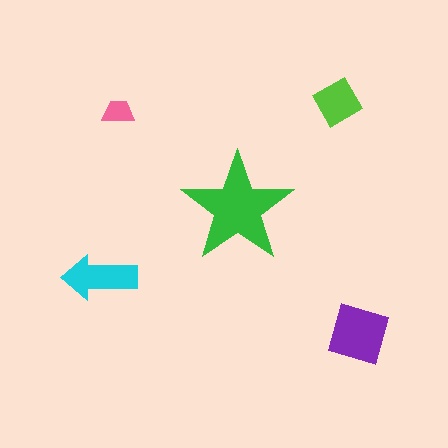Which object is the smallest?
The pink trapezoid.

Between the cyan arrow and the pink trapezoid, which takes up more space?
The cyan arrow.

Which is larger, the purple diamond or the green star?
The green star.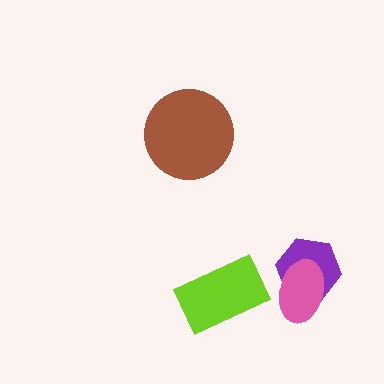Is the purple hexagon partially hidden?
Yes, it is partially covered by another shape.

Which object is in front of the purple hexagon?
The pink ellipse is in front of the purple hexagon.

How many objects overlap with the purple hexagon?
1 object overlaps with the purple hexagon.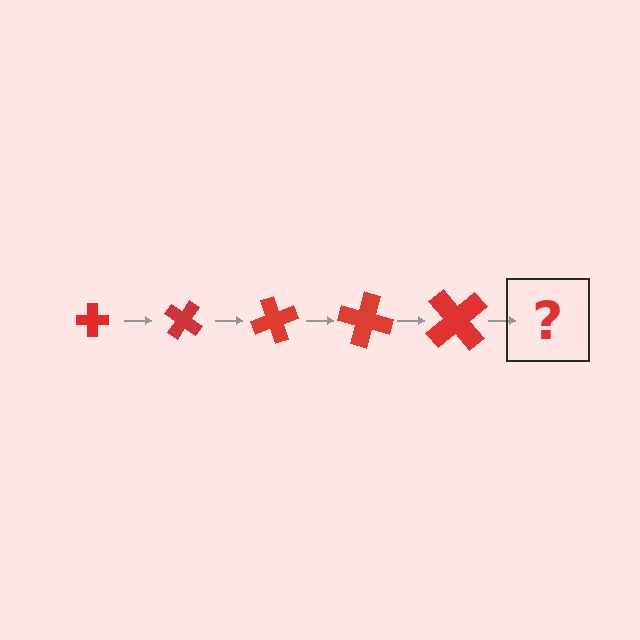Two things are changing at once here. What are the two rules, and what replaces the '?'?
The two rules are that the cross grows larger each step and it rotates 35 degrees each step. The '?' should be a cross, larger than the previous one and rotated 175 degrees from the start.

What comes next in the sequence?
The next element should be a cross, larger than the previous one and rotated 175 degrees from the start.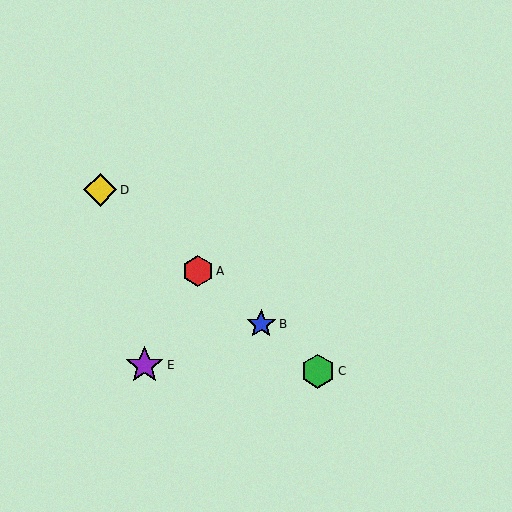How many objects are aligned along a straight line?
4 objects (A, B, C, D) are aligned along a straight line.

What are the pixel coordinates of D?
Object D is at (100, 190).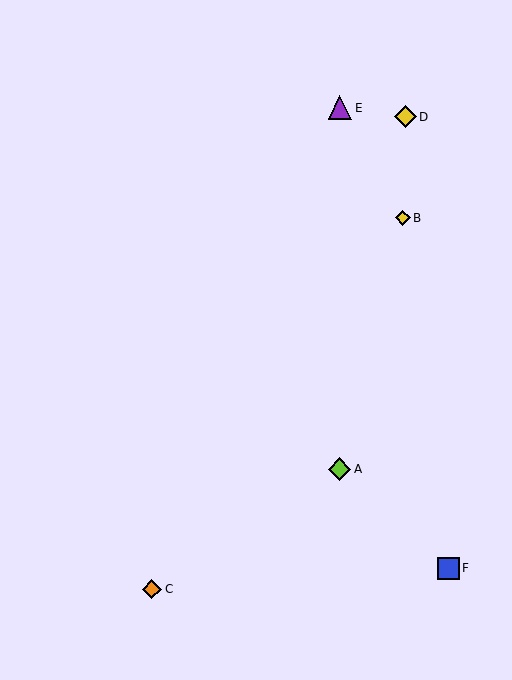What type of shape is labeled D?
Shape D is a yellow diamond.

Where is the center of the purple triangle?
The center of the purple triangle is at (340, 108).